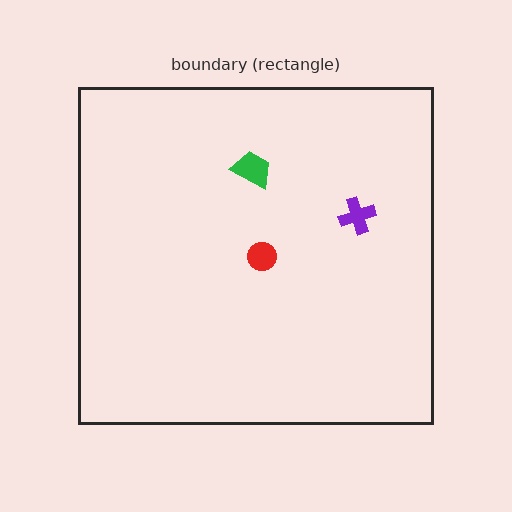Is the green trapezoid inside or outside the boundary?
Inside.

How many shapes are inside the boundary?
3 inside, 0 outside.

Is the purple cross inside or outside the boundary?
Inside.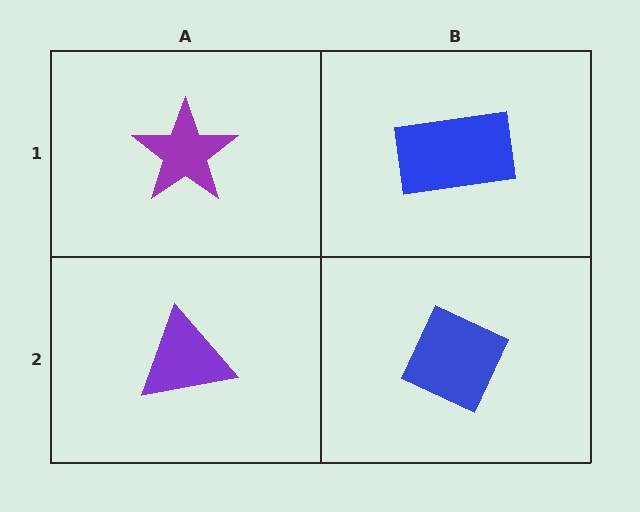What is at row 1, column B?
A blue rectangle.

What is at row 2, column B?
A blue diamond.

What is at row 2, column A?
A purple triangle.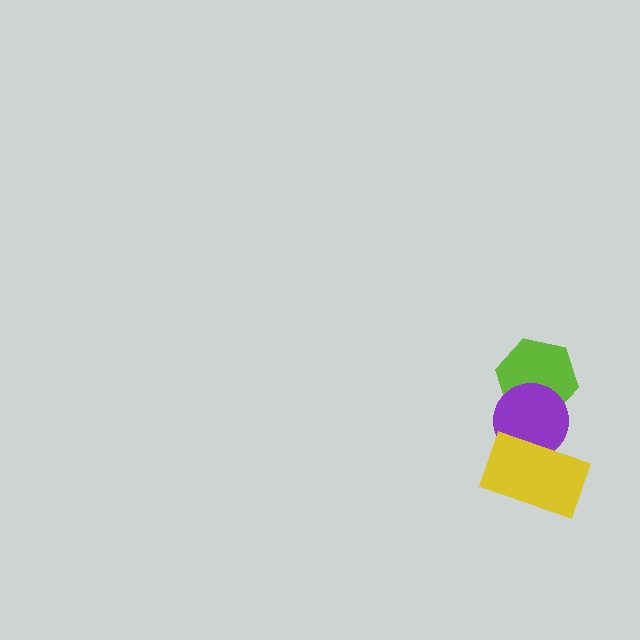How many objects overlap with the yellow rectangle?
1 object overlaps with the yellow rectangle.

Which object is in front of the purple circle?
The yellow rectangle is in front of the purple circle.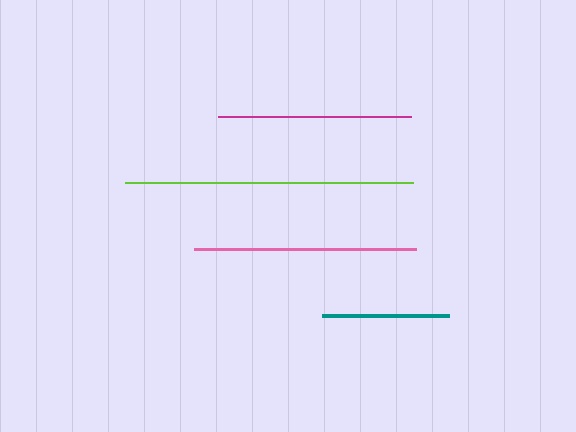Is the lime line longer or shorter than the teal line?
The lime line is longer than the teal line.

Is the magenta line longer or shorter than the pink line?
The pink line is longer than the magenta line.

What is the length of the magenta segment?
The magenta segment is approximately 193 pixels long.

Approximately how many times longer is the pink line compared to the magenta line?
The pink line is approximately 1.2 times the length of the magenta line.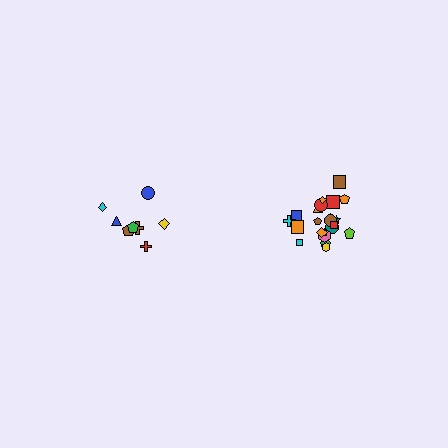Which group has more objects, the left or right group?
The right group.